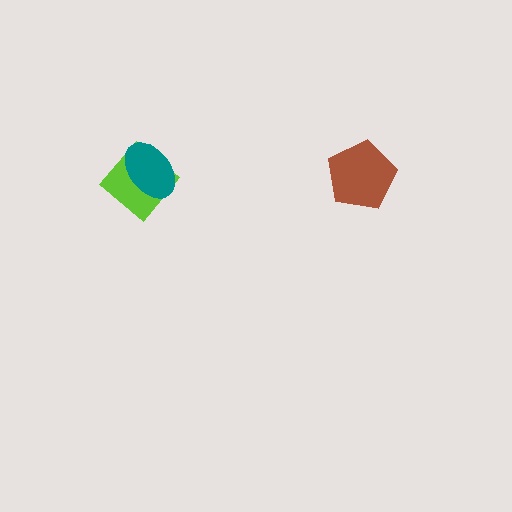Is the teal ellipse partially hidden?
No, no other shape covers it.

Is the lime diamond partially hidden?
Yes, it is partially covered by another shape.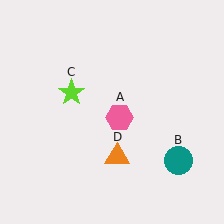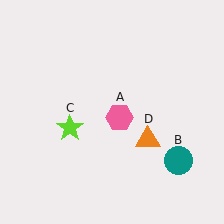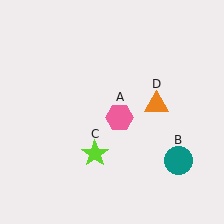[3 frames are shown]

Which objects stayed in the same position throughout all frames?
Pink hexagon (object A) and teal circle (object B) remained stationary.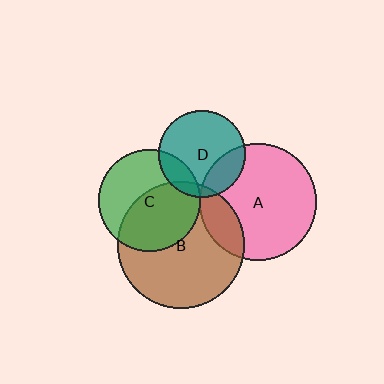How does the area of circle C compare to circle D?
Approximately 1.3 times.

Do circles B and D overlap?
Yes.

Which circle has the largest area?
Circle B (brown).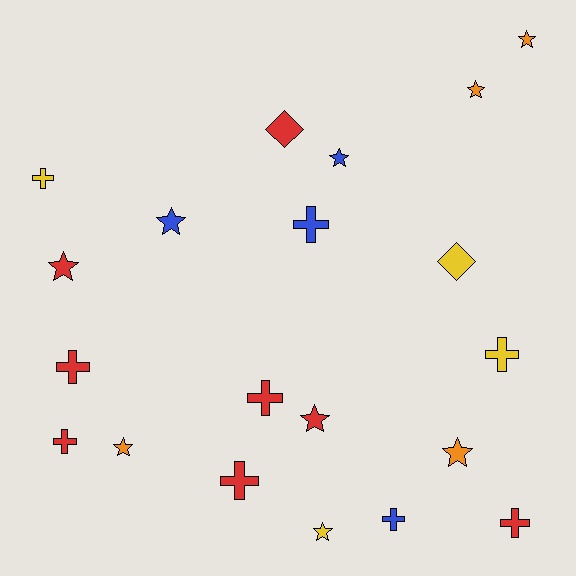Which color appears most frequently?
Red, with 8 objects.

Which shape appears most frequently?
Star, with 9 objects.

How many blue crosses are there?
There are 2 blue crosses.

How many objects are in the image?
There are 20 objects.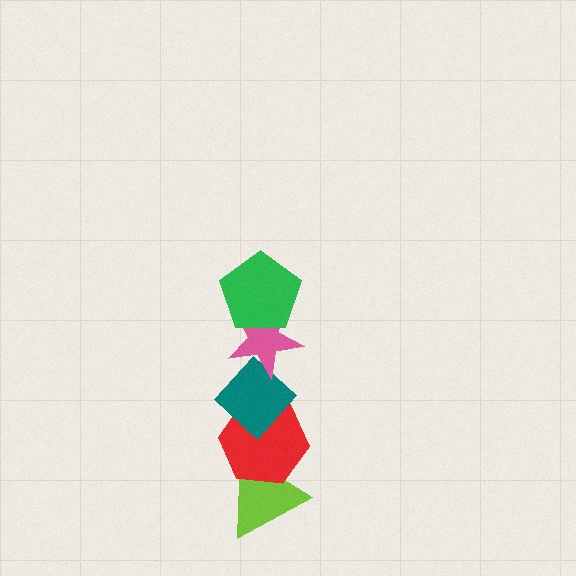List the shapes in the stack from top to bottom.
From top to bottom: the green pentagon, the pink star, the teal diamond, the red hexagon, the lime triangle.